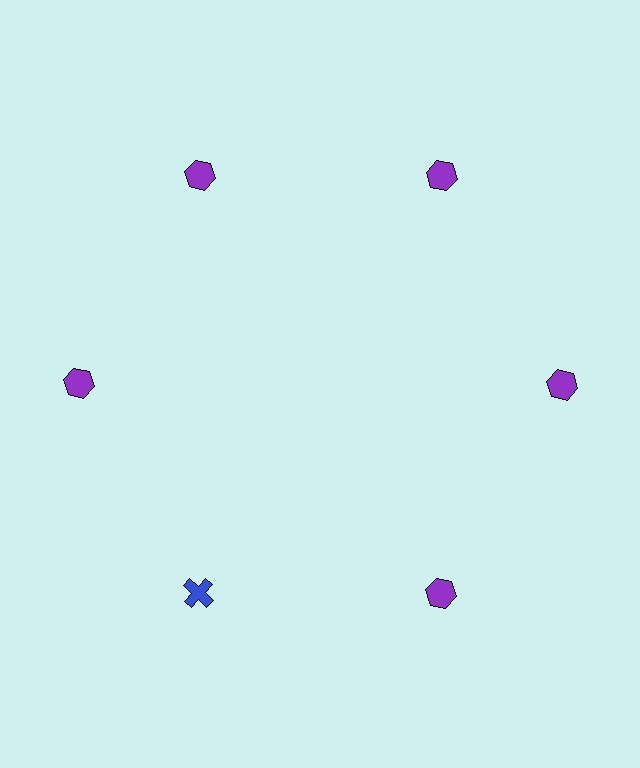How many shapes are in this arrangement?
There are 6 shapes arranged in a ring pattern.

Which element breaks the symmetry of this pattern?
The blue cross at roughly the 7 o'clock position breaks the symmetry. All other shapes are purple hexagons.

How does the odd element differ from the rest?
It differs in both color (blue instead of purple) and shape (cross instead of hexagon).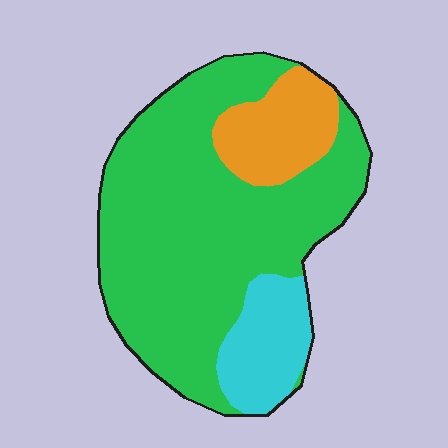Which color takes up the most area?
Green, at roughly 70%.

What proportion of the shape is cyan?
Cyan covers roughly 15% of the shape.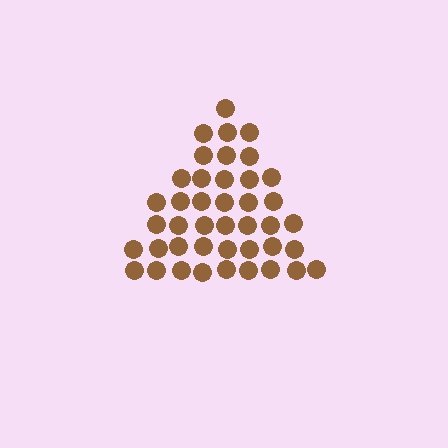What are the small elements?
The small elements are circles.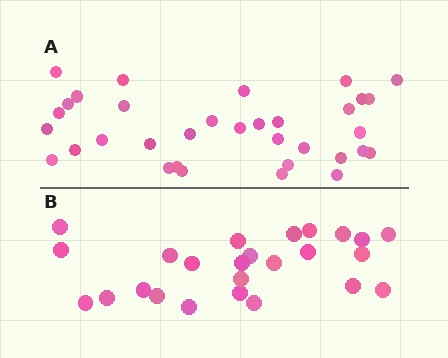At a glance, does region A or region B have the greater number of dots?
Region A (the top region) has more dots.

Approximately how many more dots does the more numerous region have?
Region A has roughly 8 or so more dots than region B.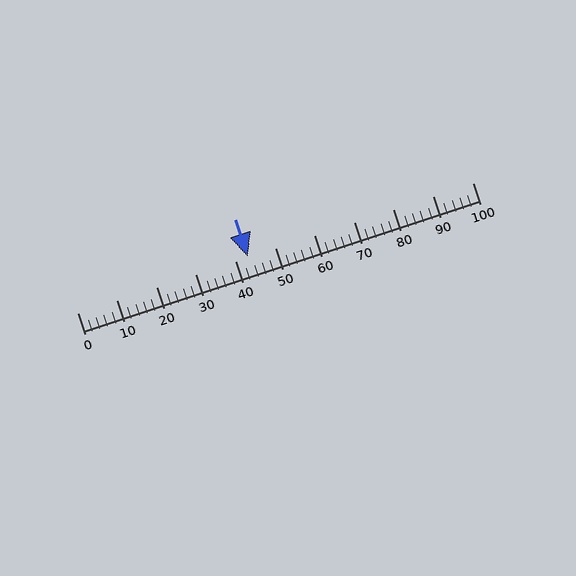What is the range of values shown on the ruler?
The ruler shows values from 0 to 100.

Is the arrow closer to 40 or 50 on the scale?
The arrow is closer to 40.